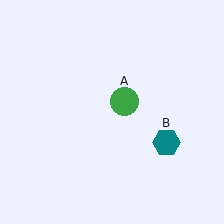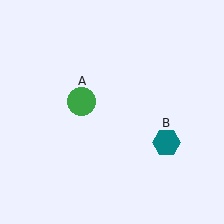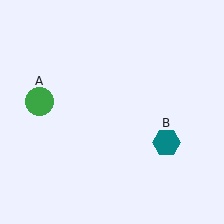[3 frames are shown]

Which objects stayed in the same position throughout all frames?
Teal hexagon (object B) remained stationary.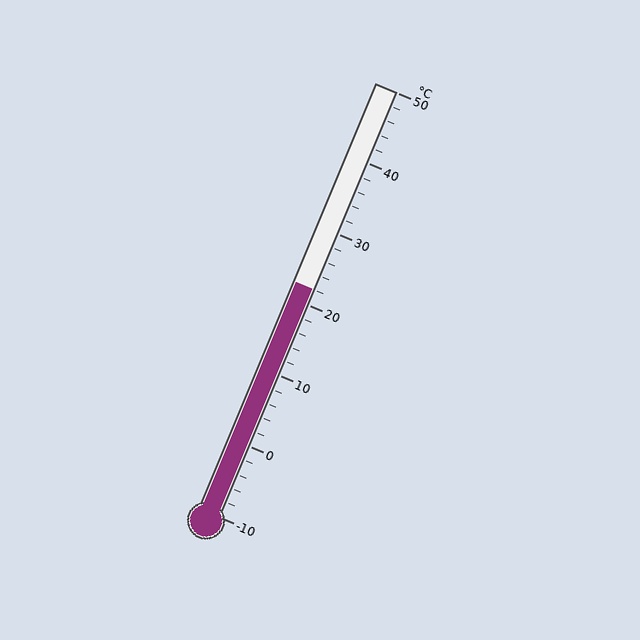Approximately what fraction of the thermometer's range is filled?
The thermometer is filled to approximately 55% of its range.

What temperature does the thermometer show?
The thermometer shows approximately 22°C.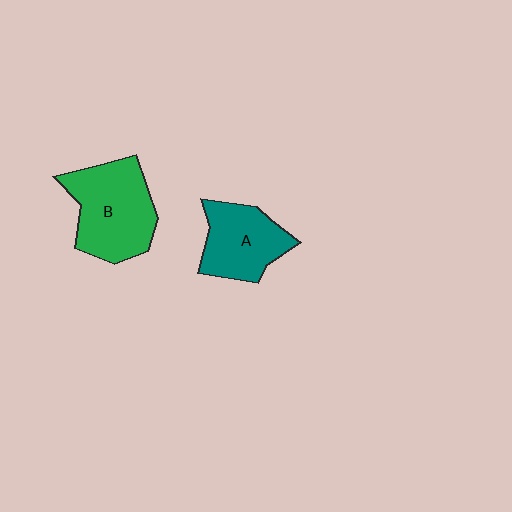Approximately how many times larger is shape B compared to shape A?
Approximately 1.3 times.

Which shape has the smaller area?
Shape A (teal).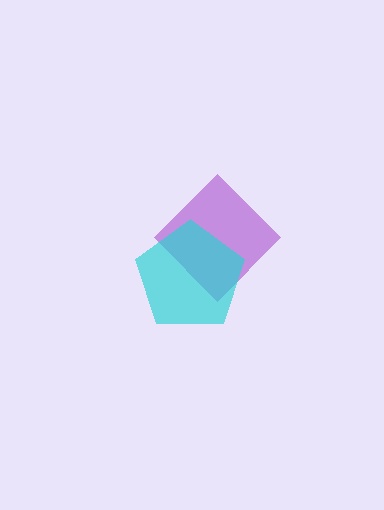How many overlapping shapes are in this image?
There are 2 overlapping shapes in the image.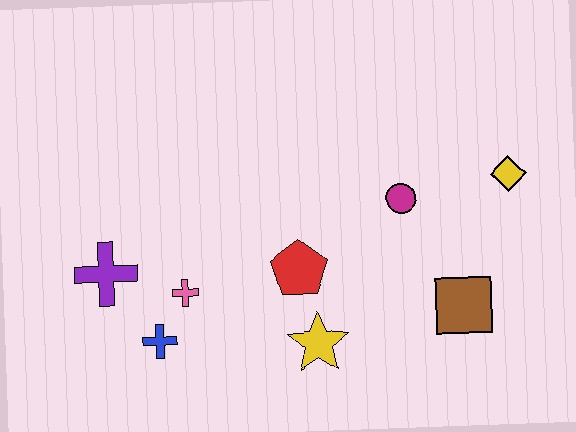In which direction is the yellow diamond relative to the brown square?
The yellow diamond is above the brown square.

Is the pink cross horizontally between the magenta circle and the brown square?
No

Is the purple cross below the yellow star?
No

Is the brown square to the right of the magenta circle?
Yes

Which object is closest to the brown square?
The magenta circle is closest to the brown square.